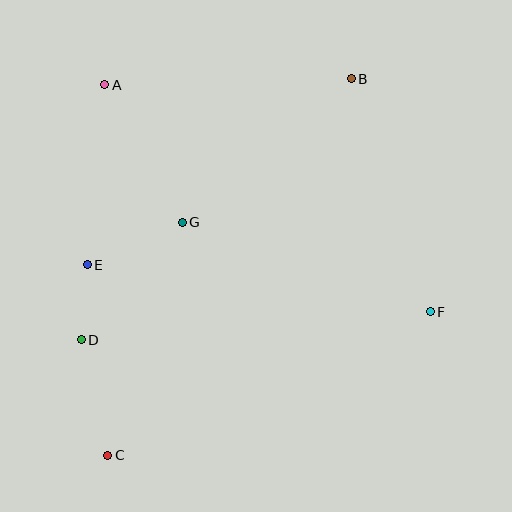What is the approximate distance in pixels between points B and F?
The distance between B and F is approximately 246 pixels.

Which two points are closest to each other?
Points D and E are closest to each other.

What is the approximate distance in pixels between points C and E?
The distance between C and E is approximately 192 pixels.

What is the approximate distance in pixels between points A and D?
The distance between A and D is approximately 256 pixels.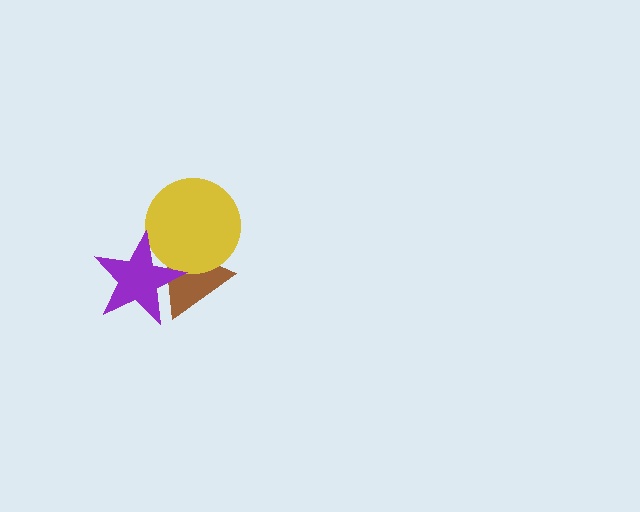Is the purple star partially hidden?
No, no other shape covers it.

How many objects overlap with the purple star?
2 objects overlap with the purple star.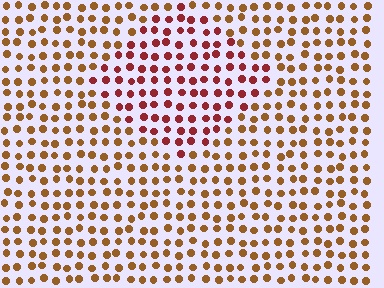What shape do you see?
I see a diamond.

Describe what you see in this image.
The image is filled with small brown elements in a uniform arrangement. A diamond-shaped region is visible where the elements are tinted to a slightly different hue, forming a subtle color boundary.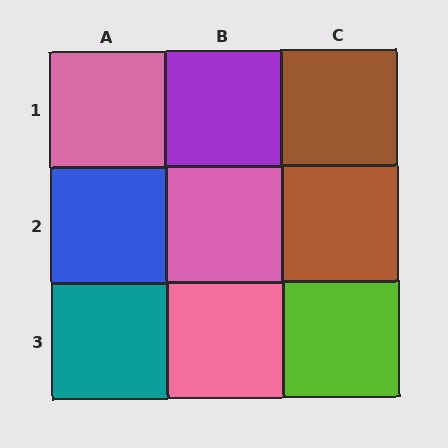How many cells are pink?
3 cells are pink.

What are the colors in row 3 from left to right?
Teal, pink, lime.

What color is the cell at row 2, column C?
Brown.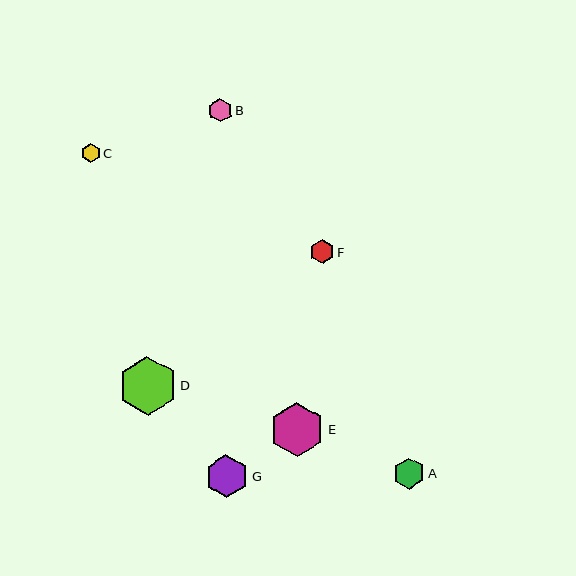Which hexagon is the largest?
Hexagon D is the largest with a size of approximately 58 pixels.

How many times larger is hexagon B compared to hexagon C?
Hexagon B is approximately 1.2 times the size of hexagon C.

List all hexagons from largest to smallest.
From largest to smallest: D, E, G, A, F, B, C.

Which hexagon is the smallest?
Hexagon C is the smallest with a size of approximately 20 pixels.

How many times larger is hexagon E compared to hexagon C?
Hexagon E is approximately 2.8 times the size of hexagon C.